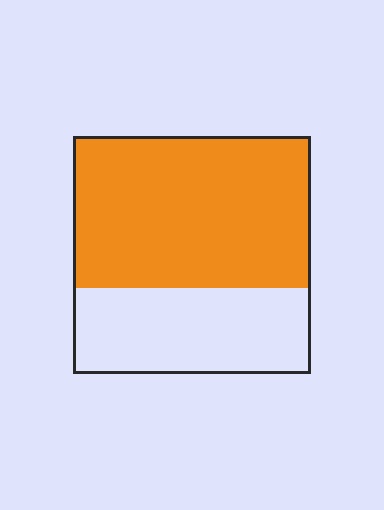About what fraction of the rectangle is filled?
About five eighths (5/8).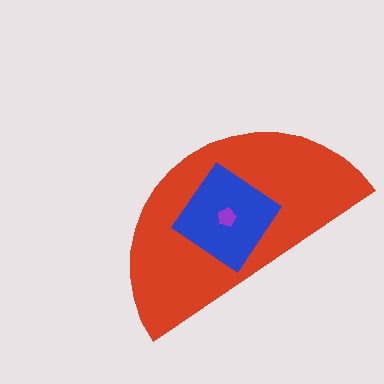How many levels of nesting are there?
3.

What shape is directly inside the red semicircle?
The blue diamond.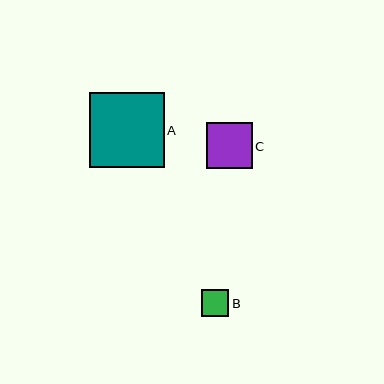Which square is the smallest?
Square B is the smallest with a size of approximately 27 pixels.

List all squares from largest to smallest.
From largest to smallest: A, C, B.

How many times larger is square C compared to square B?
Square C is approximately 1.7 times the size of square B.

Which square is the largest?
Square A is the largest with a size of approximately 75 pixels.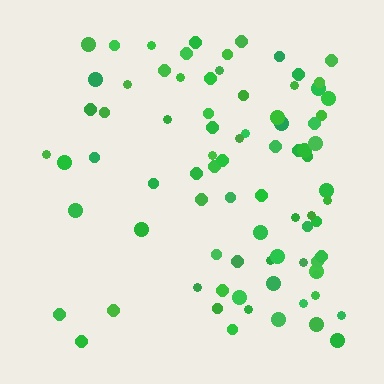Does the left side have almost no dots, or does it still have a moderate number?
Still a moderate number, just noticeably fewer than the right.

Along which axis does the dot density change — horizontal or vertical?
Horizontal.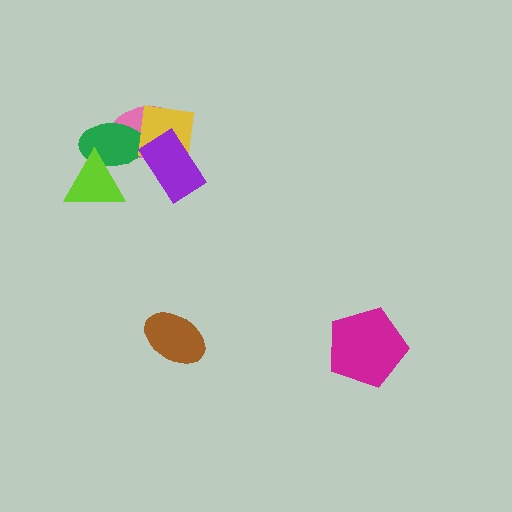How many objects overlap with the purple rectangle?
2 objects overlap with the purple rectangle.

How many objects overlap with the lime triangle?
1 object overlaps with the lime triangle.